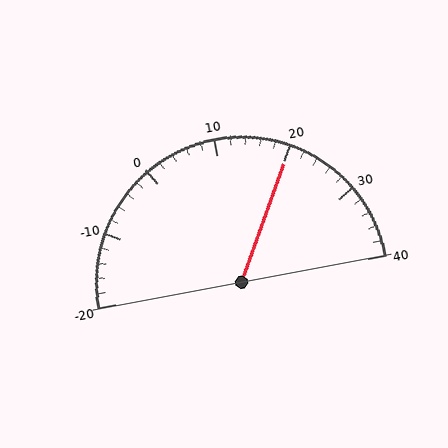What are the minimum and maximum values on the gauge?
The gauge ranges from -20 to 40.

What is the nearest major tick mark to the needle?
The nearest major tick mark is 20.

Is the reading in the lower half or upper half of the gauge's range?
The reading is in the upper half of the range (-20 to 40).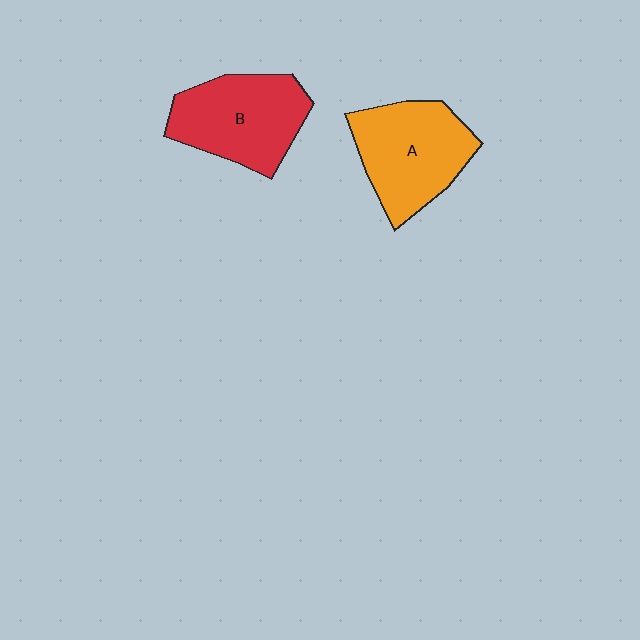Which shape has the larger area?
Shape A (orange).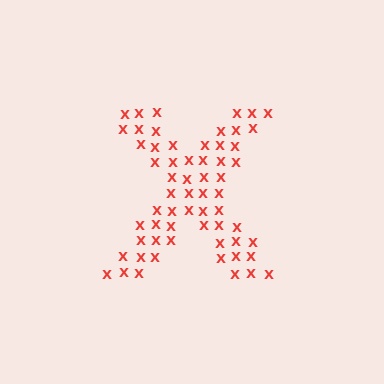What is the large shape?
The large shape is the letter X.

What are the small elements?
The small elements are letter X's.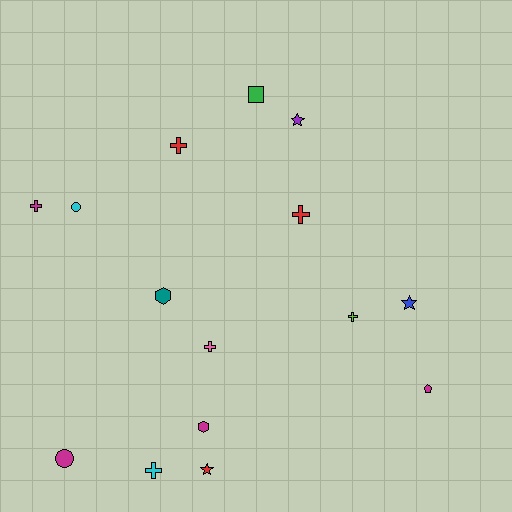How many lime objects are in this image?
There is 1 lime object.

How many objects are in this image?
There are 15 objects.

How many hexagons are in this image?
There are 2 hexagons.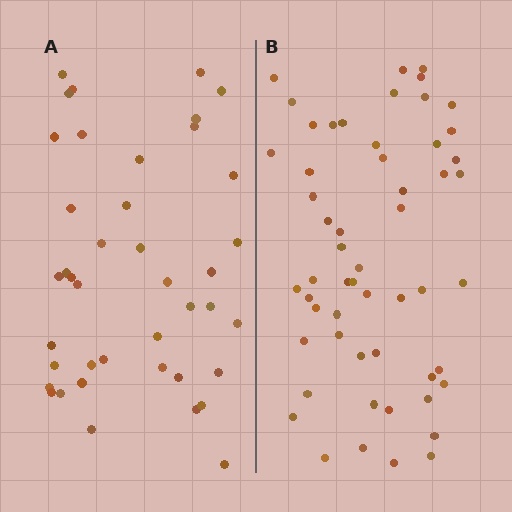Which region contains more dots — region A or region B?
Region B (the right region) has more dots.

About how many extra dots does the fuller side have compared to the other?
Region B has approximately 15 more dots than region A.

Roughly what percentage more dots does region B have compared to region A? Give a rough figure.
About 35% more.